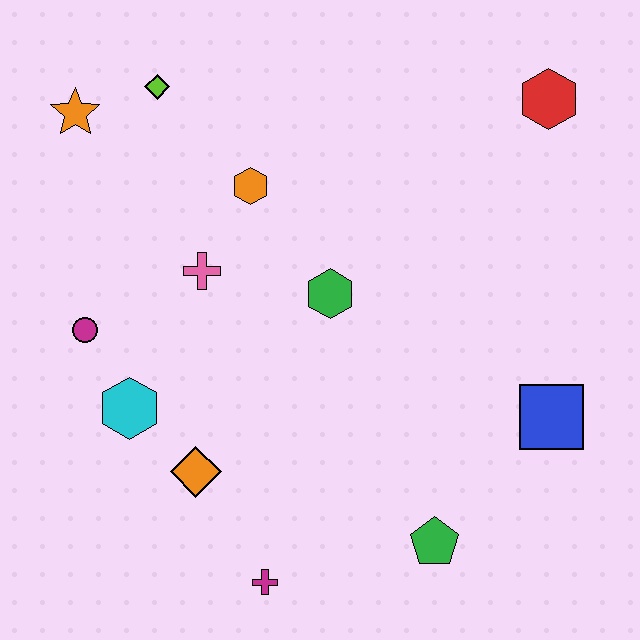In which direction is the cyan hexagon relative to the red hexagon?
The cyan hexagon is to the left of the red hexagon.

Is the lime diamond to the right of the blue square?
No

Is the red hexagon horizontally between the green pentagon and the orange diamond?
No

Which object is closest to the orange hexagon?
The pink cross is closest to the orange hexagon.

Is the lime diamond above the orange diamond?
Yes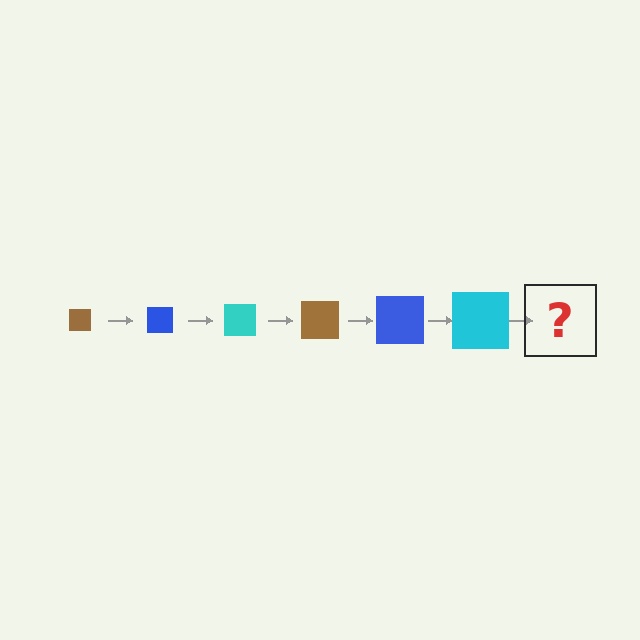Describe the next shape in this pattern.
It should be a brown square, larger than the previous one.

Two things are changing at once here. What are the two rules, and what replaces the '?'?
The two rules are that the square grows larger each step and the color cycles through brown, blue, and cyan. The '?' should be a brown square, larger than the previous one.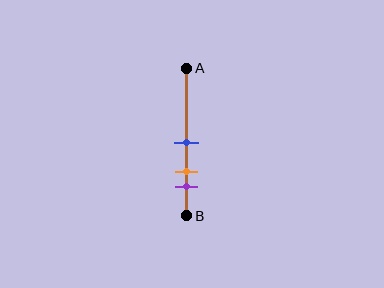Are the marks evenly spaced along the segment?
Yes, the marks are approximately evenly spaced.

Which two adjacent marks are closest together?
The orange and purple marks are the closest adjacent pair.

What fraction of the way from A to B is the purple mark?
The purple mark is approximately 80% (0.8) of the way from A to B.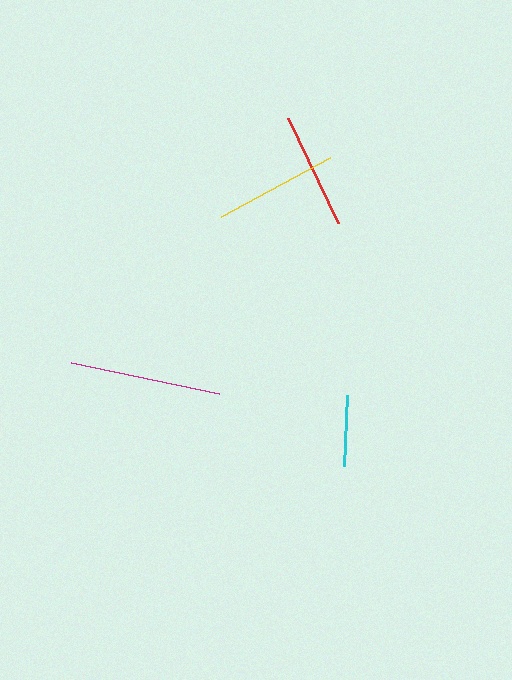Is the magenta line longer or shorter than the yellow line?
The magenta line is longer than the yellow line.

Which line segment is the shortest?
The cyan line is the shortest at approximately 71 pixels.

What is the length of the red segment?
The red segment is approximately 116 pixels long.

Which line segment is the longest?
The magenta line is the longest at approximately 151 pixels.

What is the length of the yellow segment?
The yellow segment is approximately 124 pixels long.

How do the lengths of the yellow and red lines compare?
The yellow and red lines are approximately the same length.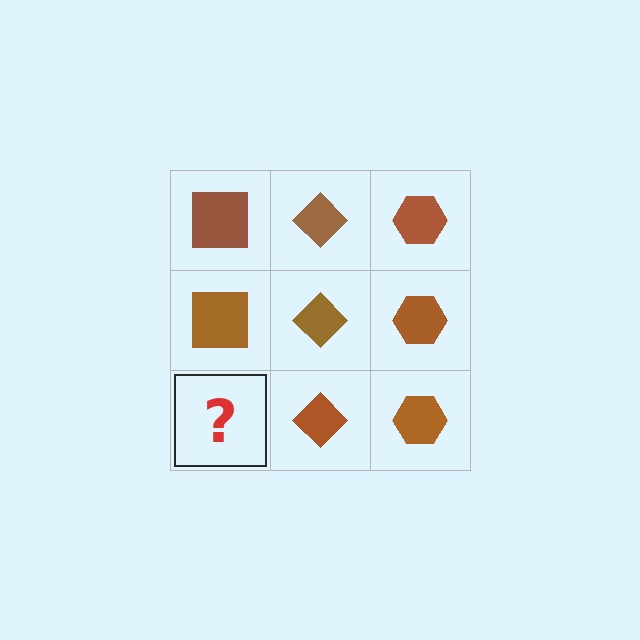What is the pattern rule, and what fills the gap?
The rule is that each column has a consistent shape. The gap should be filled with a brown square.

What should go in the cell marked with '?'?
The missing cell should contain a brown square.